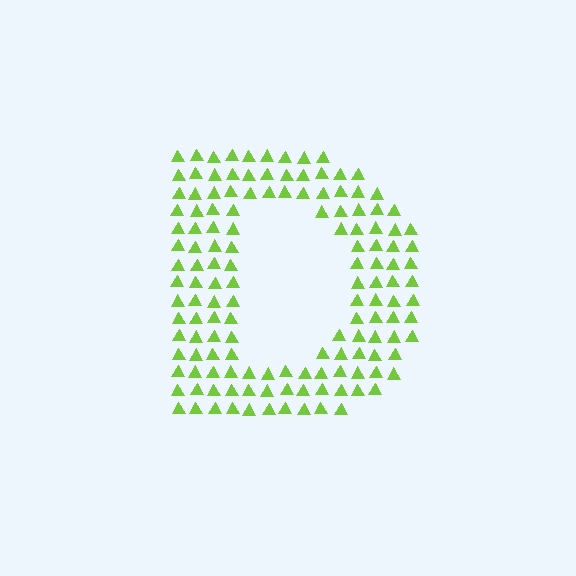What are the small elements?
The small elements are triangles.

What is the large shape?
The large shape is the letter D.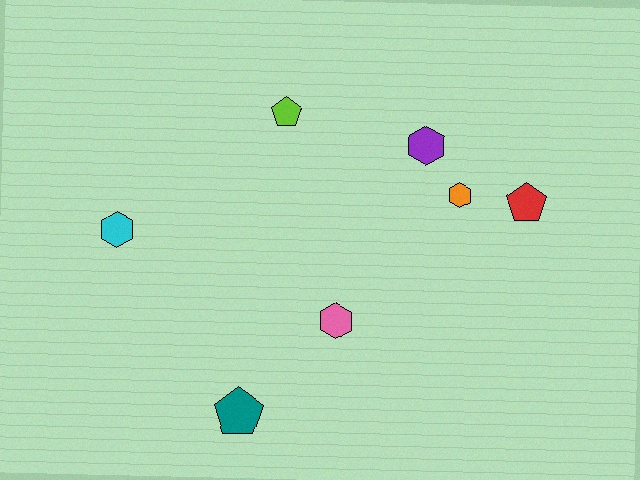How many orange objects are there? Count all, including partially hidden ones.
There is 1 orange object.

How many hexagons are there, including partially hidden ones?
There are 4 hexagons.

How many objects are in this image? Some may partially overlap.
There are 7 objects.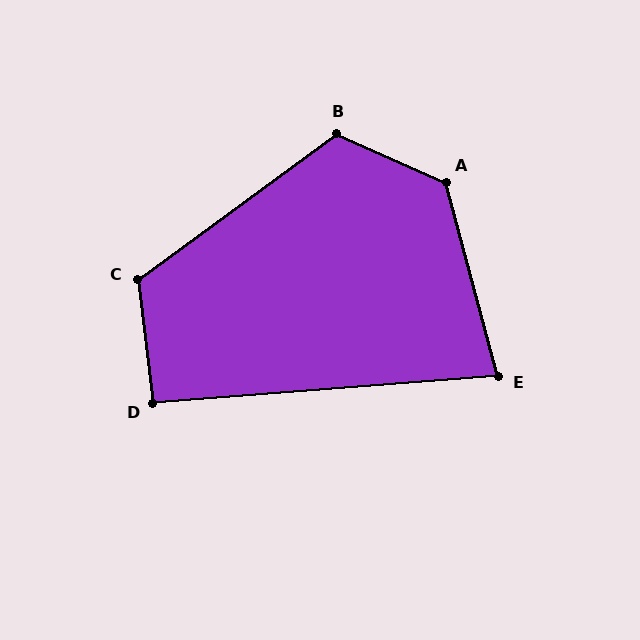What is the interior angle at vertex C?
Approximately 119 degrees (obtuse).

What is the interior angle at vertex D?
Approximately 92 degrees (approximately right).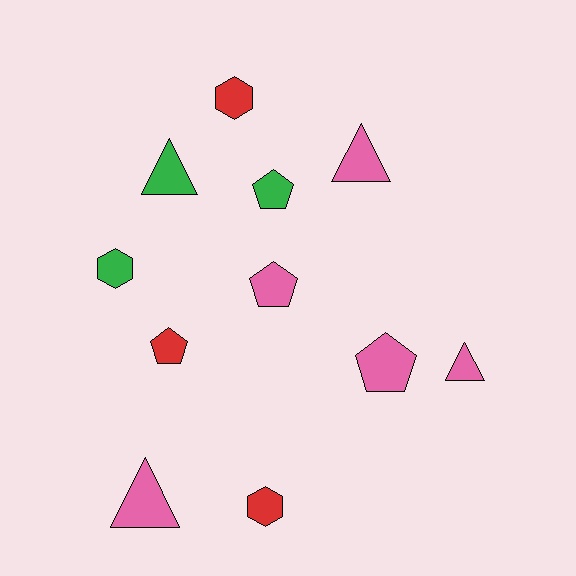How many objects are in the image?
There are 11 objects.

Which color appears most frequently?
Pink, with 5 objects.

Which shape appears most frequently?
Triangle, with 4 objects.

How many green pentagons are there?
There is 1 green pentagon.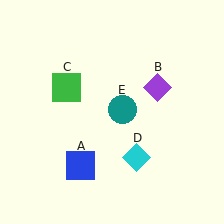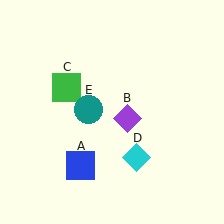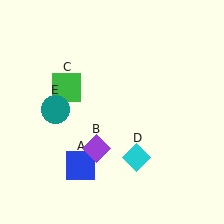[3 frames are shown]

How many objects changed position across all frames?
2 objects changed position: purple diamond (object B), teal circle (object E).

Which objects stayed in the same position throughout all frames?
Blue square (object A) and green square (object C) and cyan diamond (object D) remained stationary.